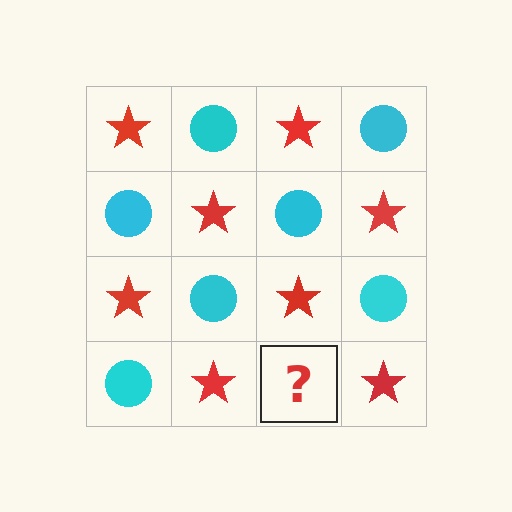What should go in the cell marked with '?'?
The missing cell should contain a cyan circle.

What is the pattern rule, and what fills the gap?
The rule is that it alternates red star and cyan circle in a checkerboard pattern. The gap should be filled with a cyan circle.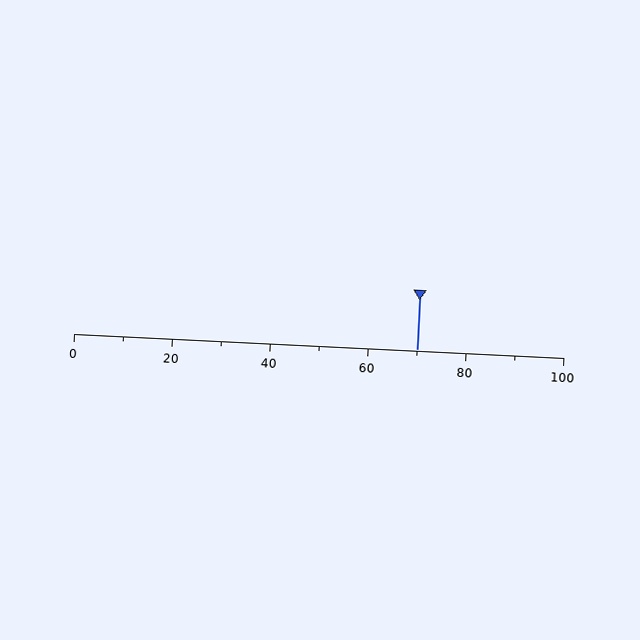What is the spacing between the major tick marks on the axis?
The major ticks are spaced 20 apart.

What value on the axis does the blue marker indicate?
The marker indicates approximately 70.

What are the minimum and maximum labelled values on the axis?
The axis runs from 0 to 100.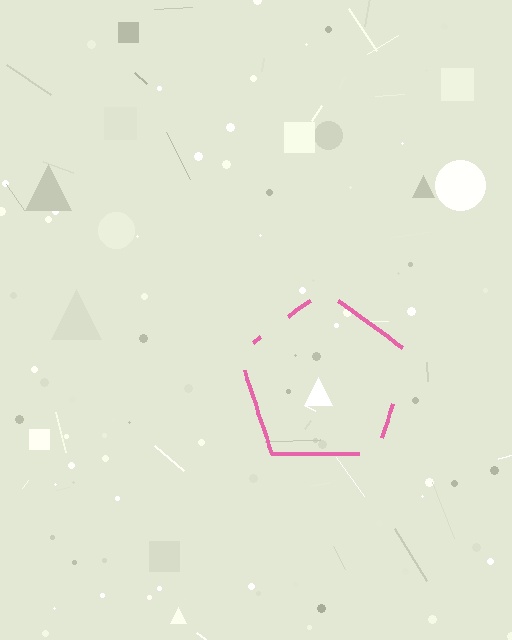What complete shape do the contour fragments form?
The contour fragments form a pentagon.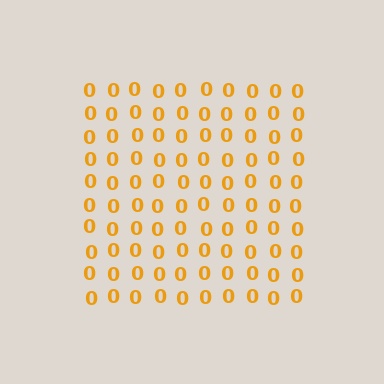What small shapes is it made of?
It is made of small digit 0's.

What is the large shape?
The large shape is a square.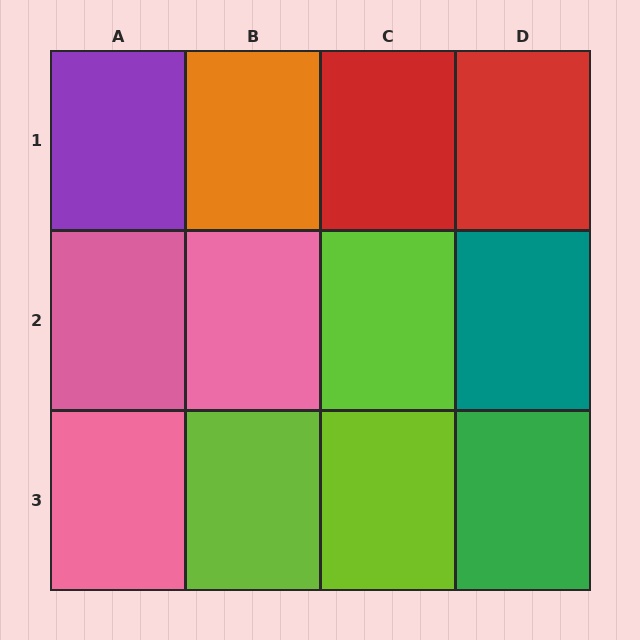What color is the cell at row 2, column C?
Lime.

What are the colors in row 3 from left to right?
Pink, lime, lime, green.